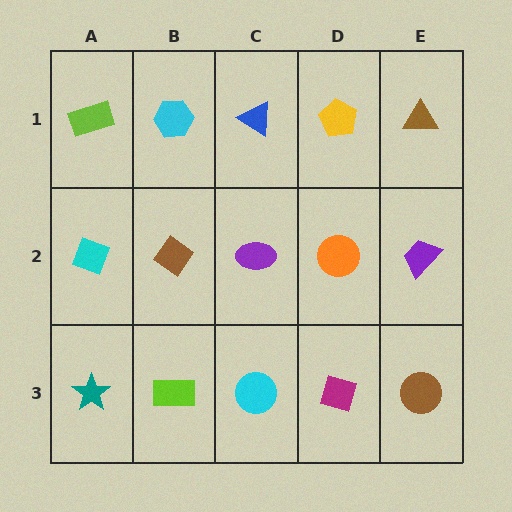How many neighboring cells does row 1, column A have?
2.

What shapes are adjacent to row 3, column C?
A purple ellipse (row 2, column C), a lime rectangle (row 3, column B), a magenta diamond (row 3, column D).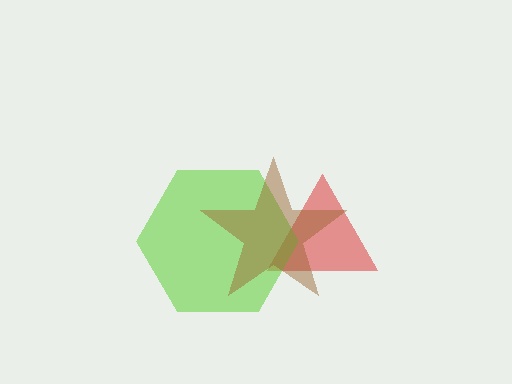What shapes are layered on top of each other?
The layered shapes are: a red triangle, a lime hexagon, a brown star.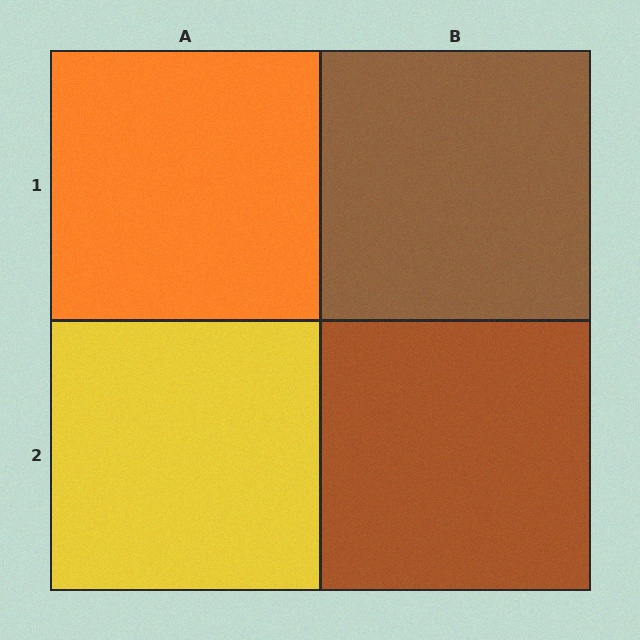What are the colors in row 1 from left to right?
Orange, brown.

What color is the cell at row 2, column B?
Brown.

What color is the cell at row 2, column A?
Yellow.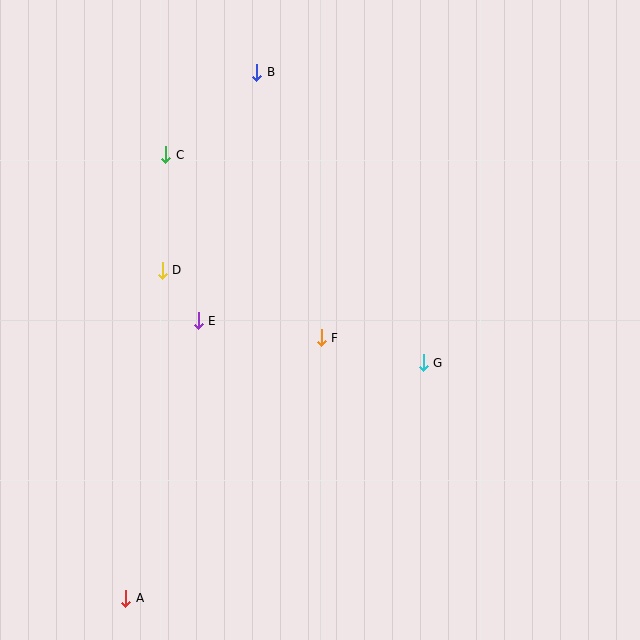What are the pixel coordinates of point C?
Point C is at (166, 155).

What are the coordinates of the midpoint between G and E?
The midpoint between G and E is at (311, 342).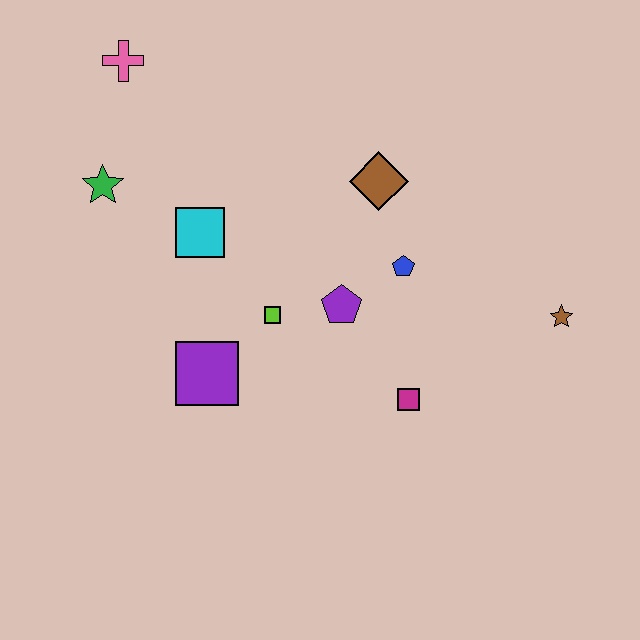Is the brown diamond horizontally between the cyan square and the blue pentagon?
Yes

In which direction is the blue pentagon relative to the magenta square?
The blue pentagon is above the magenta square.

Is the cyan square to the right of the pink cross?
Yes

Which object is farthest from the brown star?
The pink cross is farthest from the brown star.